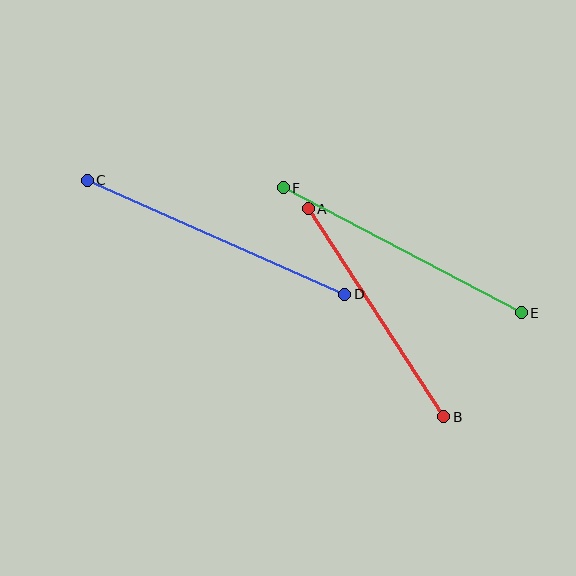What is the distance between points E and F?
The distance is approximately 269 pixels.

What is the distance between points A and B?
The distance is approximately 248 pixels.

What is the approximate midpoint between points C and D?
The midpoint is at approximately (216, 237) pixels.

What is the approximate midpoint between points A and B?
The midpoint is at approximately (376, 313) pixels.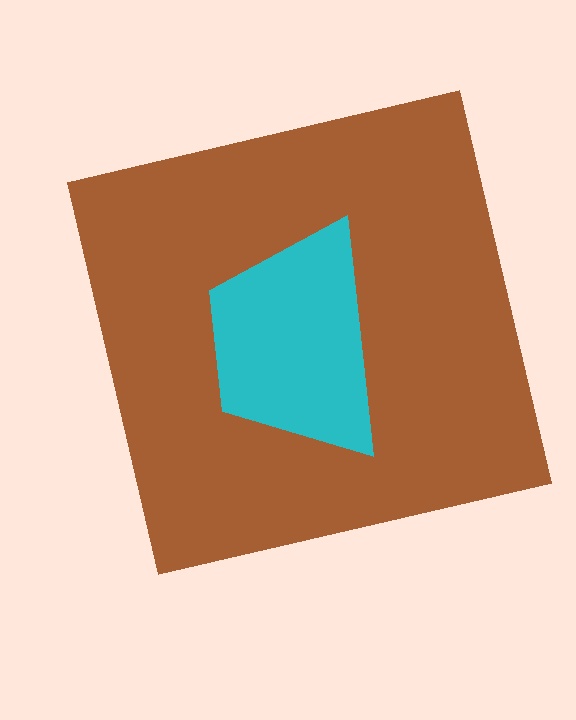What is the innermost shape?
The cyan trapezoid.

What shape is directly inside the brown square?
The cyan trapezoid.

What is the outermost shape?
The brown square.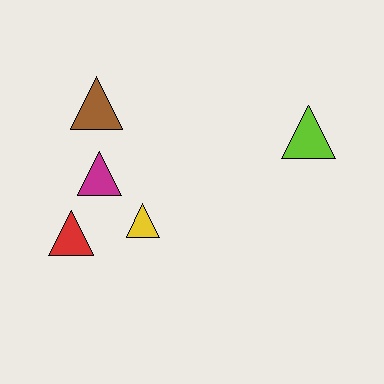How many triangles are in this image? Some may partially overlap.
There are 5 triangles.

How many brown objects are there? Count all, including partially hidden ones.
There is 1 brown object.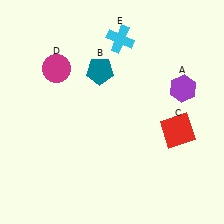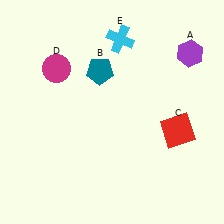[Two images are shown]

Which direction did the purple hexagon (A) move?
The purple hexagon (A) moved up.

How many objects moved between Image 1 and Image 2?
1 object moved between the two images.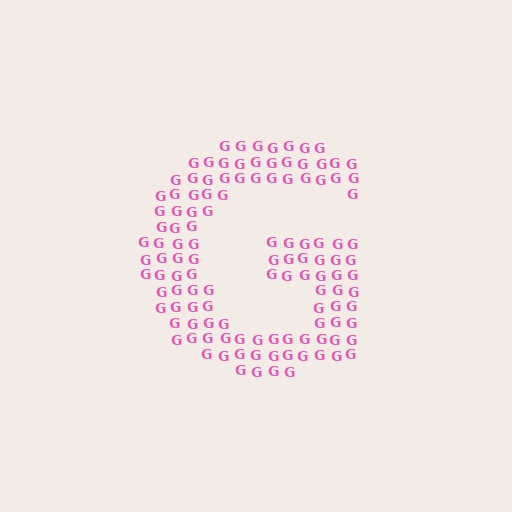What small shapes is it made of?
It is made of small letter G's.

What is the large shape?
The large shape is the letter G.